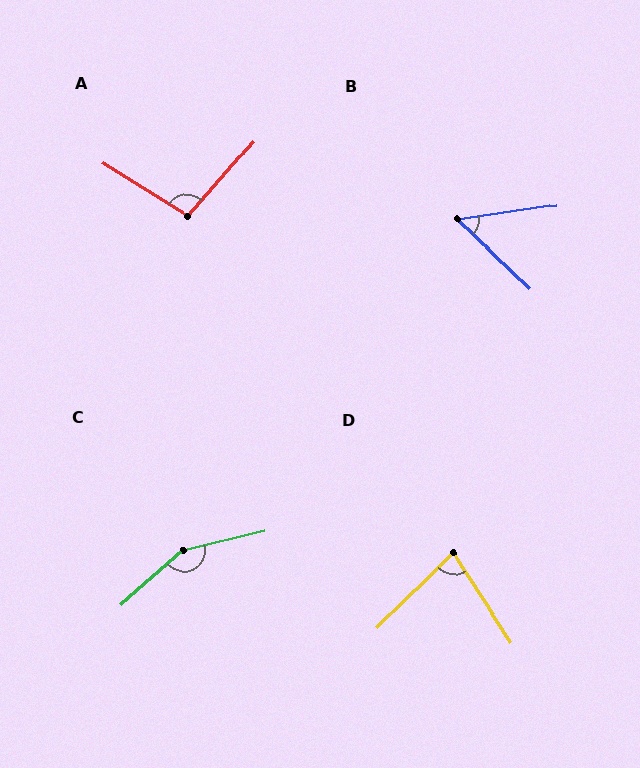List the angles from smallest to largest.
B (52°), D (78°), A (100°), C (152°).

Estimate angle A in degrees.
Approximately 100 degrees.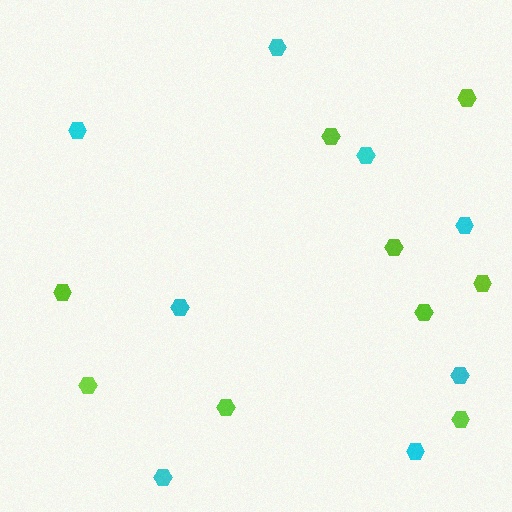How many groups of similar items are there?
There are 2 groups: one group of lime hexagons (9) and one group of cyan hexagons (8).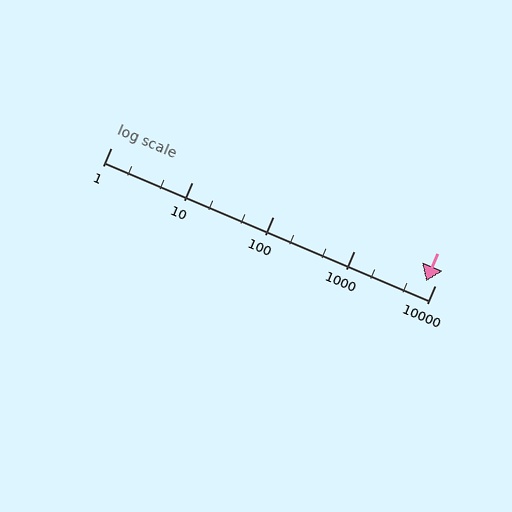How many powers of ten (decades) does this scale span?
The scale spans 4 decades, from 1 to 10000.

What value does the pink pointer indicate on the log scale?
The pointer indicates approximately 7800.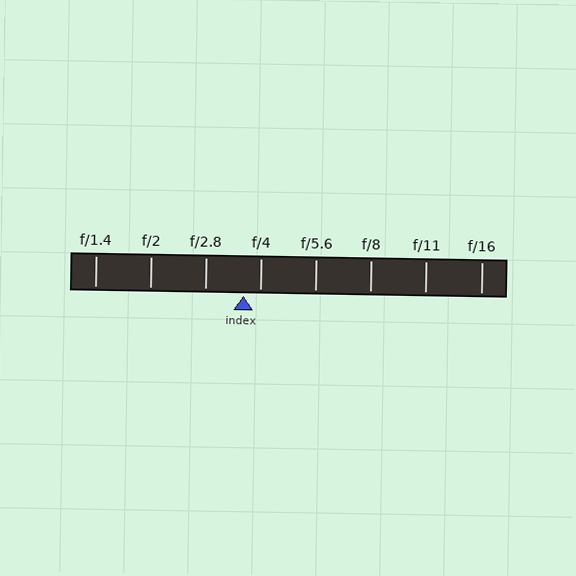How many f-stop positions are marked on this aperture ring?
There are 8 f-stop positions marked.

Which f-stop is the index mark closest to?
The index mark is closest to f/4.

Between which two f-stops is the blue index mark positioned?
The index mark is between f/2.8 and f/4.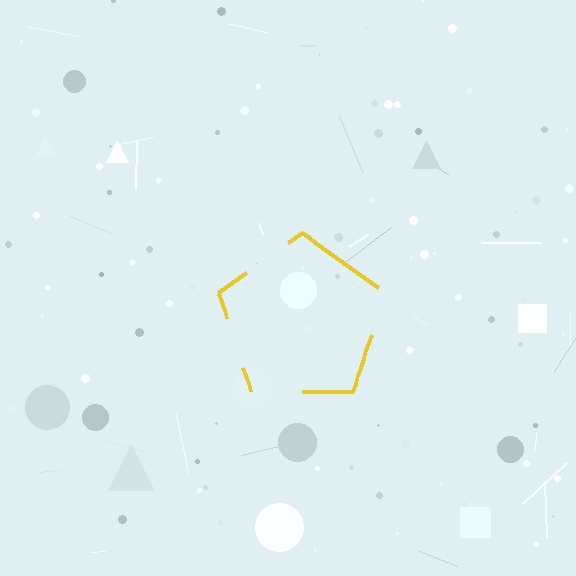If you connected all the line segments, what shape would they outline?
They would outline a pentagon.